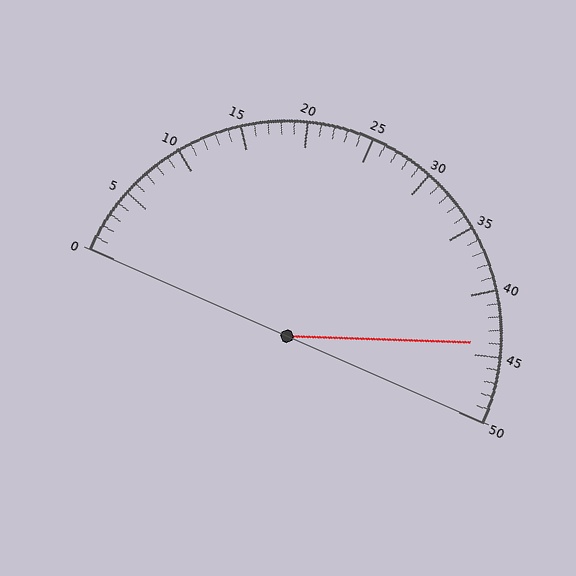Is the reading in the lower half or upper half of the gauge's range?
The reading is in the upper half of the range (0 to 50).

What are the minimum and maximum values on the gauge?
The gauge ranges from 0 to 50.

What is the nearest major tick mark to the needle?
The nearest major tick mark is 45.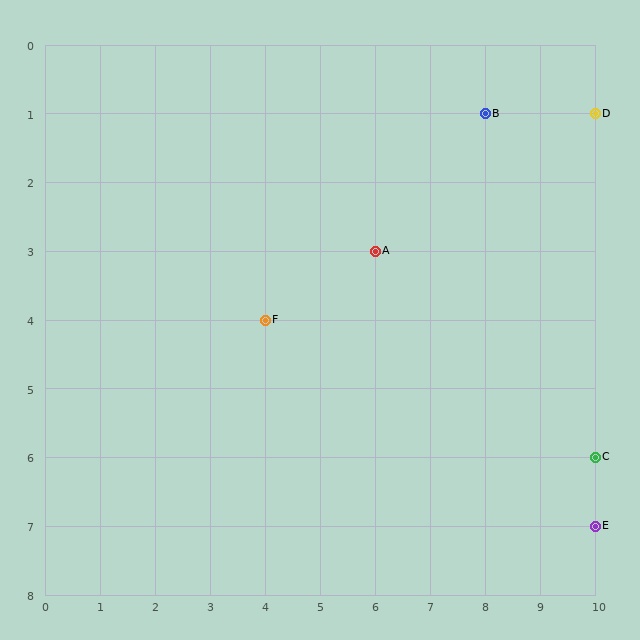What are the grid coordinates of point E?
Point E is at grid coordinates (10, 7).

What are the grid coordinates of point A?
Point A is at grid coordinates (6, 3).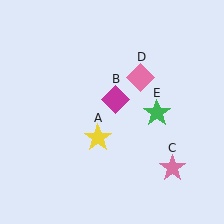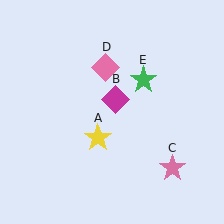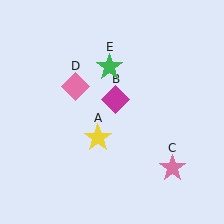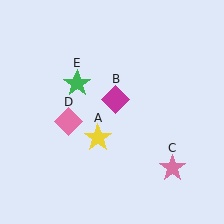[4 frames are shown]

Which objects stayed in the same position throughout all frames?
Yellow star (object A) and magenta diamond (object B) and pink star (object C) remained stationary.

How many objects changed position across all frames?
2 objects changed position: pink diamond (object D), green star (object E).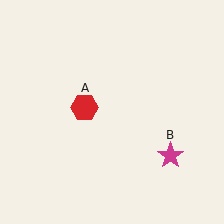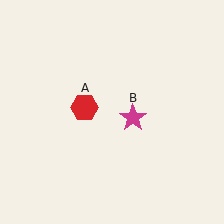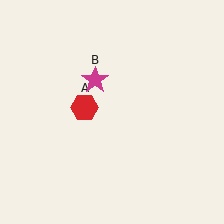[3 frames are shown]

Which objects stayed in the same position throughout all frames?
Red hexagon (object A) remained stationary.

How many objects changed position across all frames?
1 object changed position: magenta star (object B).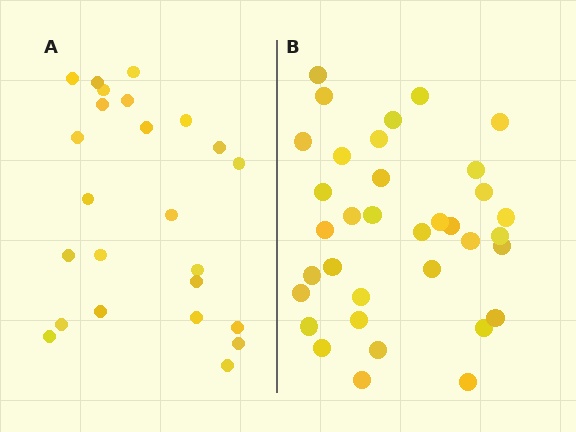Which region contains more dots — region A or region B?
Region B (the right region) has more dots.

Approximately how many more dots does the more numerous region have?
Region B has roughly 12 or so more dots than region A.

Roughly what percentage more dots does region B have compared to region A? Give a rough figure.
About 45% more.